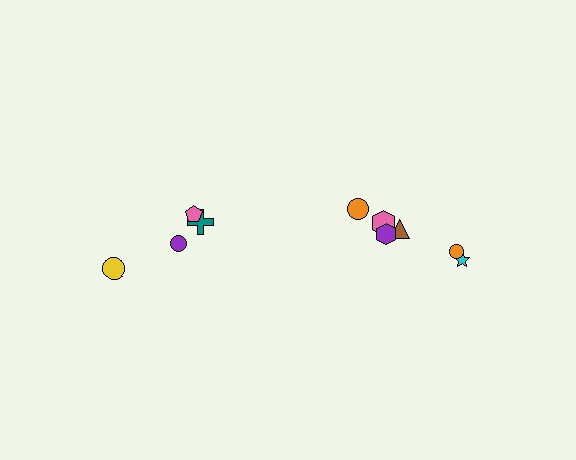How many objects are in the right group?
There are 6 objects.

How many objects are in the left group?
There are 4 objects.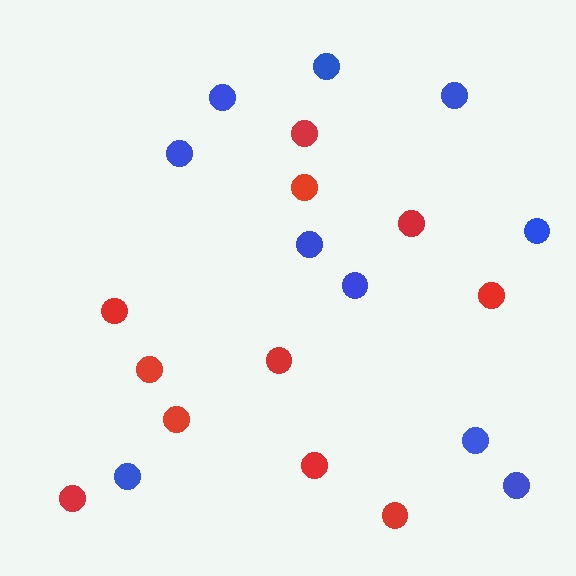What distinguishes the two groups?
There are 2 groups: one group of red circles (11) and one group of blue circles (10).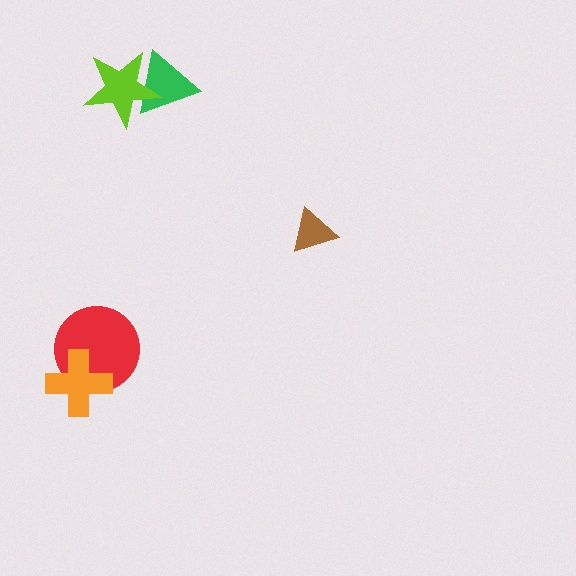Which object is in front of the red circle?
The orange cross is in front of the red circle.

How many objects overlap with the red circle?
1 object overlaps with the red circle.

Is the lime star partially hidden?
No, no other shape covers it.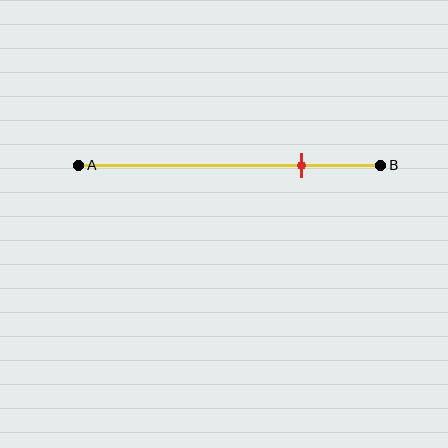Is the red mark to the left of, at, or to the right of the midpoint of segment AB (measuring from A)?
The red mark is to the right of the midpoint of segment AB.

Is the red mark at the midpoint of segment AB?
No, the mark is at about 75% from A, not at the 50% midpoint.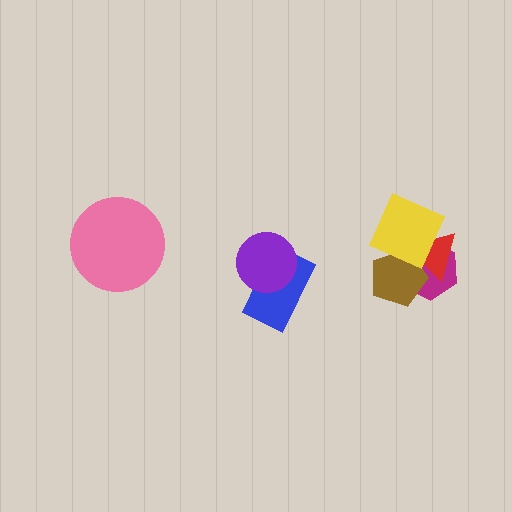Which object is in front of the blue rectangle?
The purple circle is in front of the blue rectangle.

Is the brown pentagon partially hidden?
Yes, it is partially covered by another shape.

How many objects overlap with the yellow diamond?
3 objects overlap with the yellow diamond.